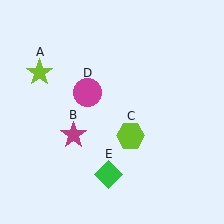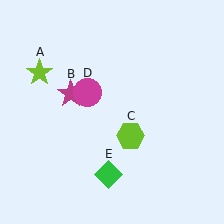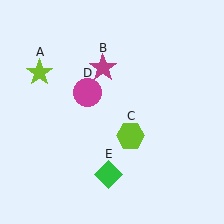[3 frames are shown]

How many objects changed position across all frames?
1 object changed position: magenta star (object B).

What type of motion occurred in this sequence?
The magenta star (object B) rotated clockwise around the center of the scene.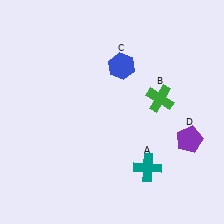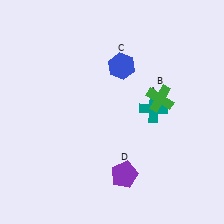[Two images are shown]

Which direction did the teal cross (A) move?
The teal cross (A) moved up.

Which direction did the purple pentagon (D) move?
The purple pentagon (D) moved left.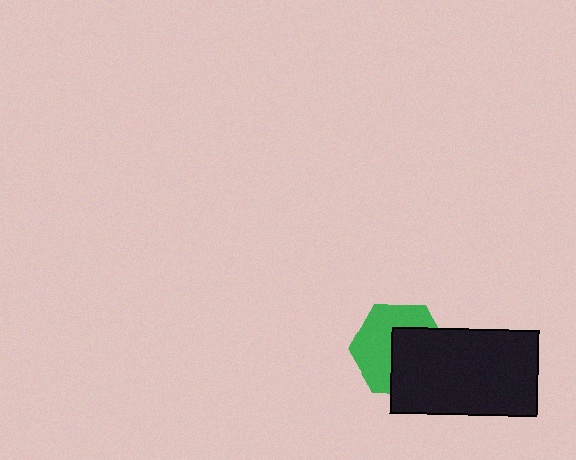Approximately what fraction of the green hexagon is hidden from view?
Roughly 49% of the green hexagon is hidden behind the black rectangle.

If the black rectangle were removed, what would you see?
You would see the complete green hexagon.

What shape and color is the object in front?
The object in front is a black rectangle.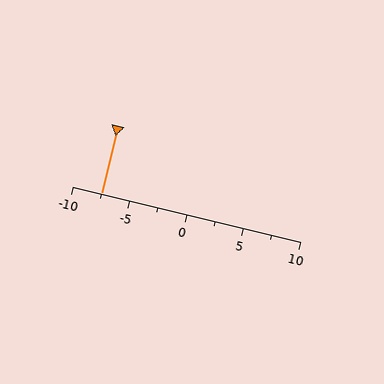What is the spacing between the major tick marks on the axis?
The major ticks are spaced 5 apart.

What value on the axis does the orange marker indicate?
The marker indicates approximately -7.5.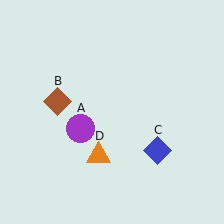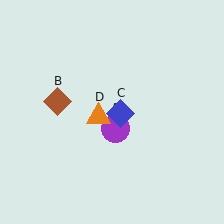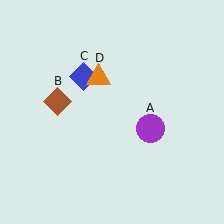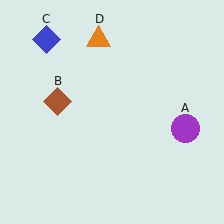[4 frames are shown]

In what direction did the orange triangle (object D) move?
The orange triangle (object D) moved up.